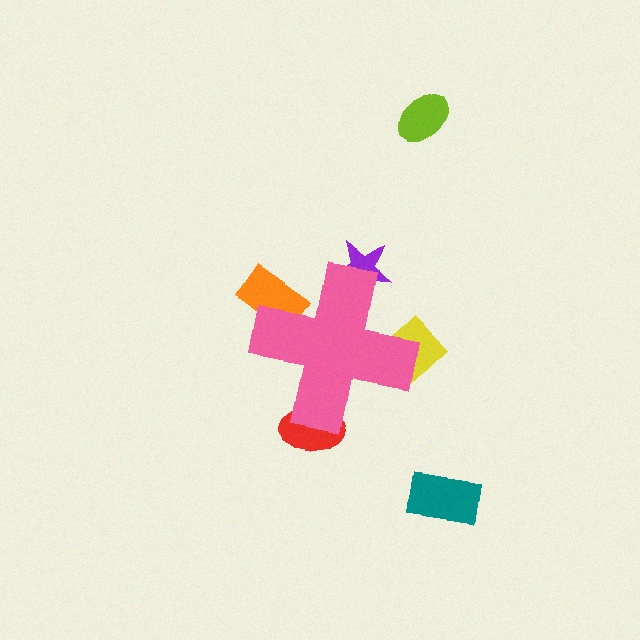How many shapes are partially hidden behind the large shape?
4 shapes are partially hidden.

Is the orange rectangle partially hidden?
Yes, the orange rectangle is partially hidden behind the pink cross.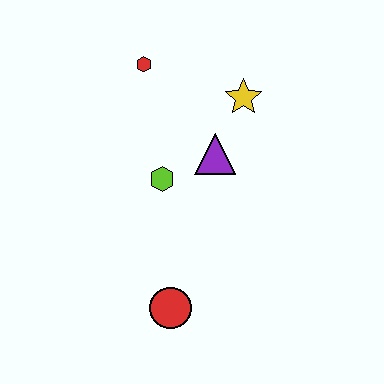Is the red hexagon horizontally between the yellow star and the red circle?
No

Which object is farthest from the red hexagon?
The red circle is farthest from the red hexagon.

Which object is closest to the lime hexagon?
The purple triangle is closest to the lime hexagon.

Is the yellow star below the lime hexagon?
No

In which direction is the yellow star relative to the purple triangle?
The yellow star is above the purple triangle.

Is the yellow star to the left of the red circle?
No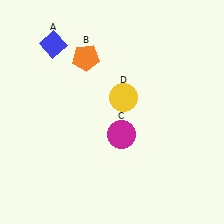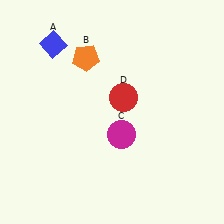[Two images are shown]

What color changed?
The circle (D) changed from yellow in Image 1 to red in Image 2.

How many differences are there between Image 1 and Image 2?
There is 1 difference between the two images.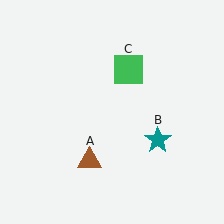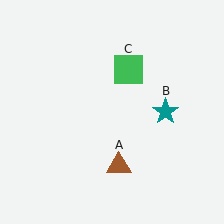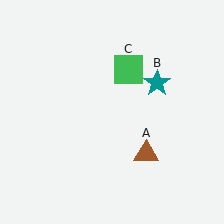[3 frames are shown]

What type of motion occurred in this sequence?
The brown triangle (object A), teal star (object B) rotated counterclockwise around the center of the scene.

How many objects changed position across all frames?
2 objects changed position: brown triangle (object A), teal star (object B).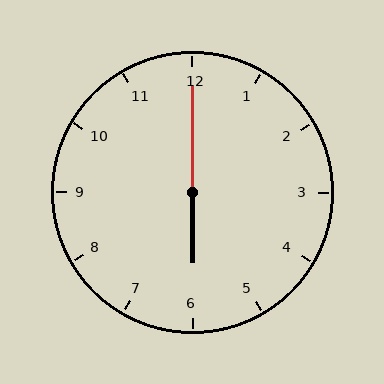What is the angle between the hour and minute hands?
Approximately 180 degrees.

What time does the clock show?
6:00.